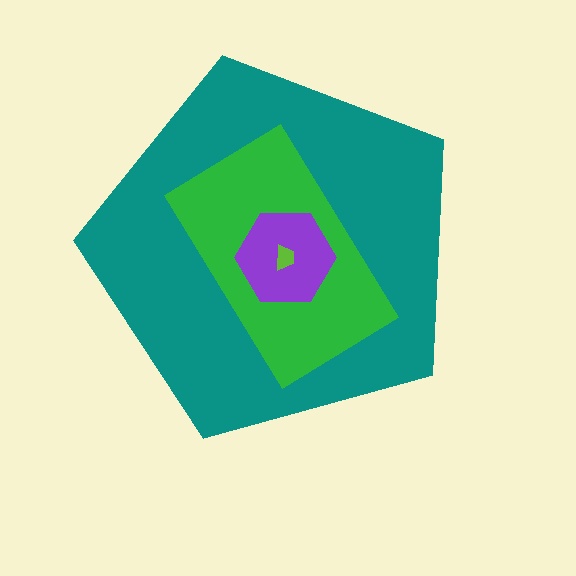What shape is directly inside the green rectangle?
The purple hexagon.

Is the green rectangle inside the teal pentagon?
Yes.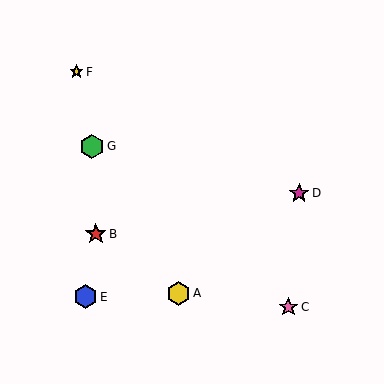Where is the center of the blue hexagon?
The center of the blue hexagon is at (86, 297).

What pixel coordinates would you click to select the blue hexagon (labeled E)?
Click at (86, 297) to select the blue hexagon E.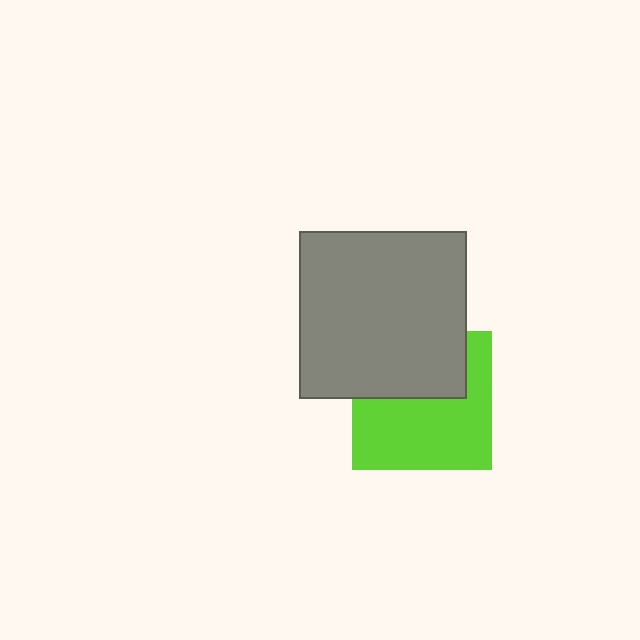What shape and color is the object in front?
The object in front is a gray square.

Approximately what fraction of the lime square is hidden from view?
Roughly 41% of the lime square is hidden behind the gray square.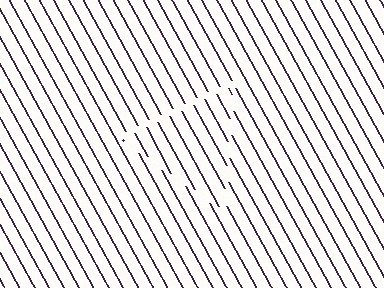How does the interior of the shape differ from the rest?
The interior of the shape contains the same grating, shifted by half a period — the contour is defined by the phase discontinuity where line-ends from the inner and outer gratings abut.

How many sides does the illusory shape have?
3 sides — the line-ends trace a triangle.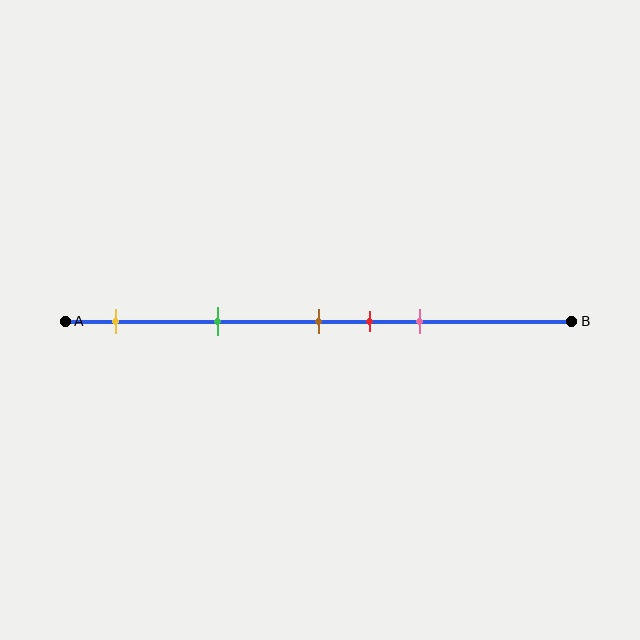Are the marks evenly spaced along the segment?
No, the marks are not evenly spaced.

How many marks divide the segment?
There are 5 marks dividing the segment.